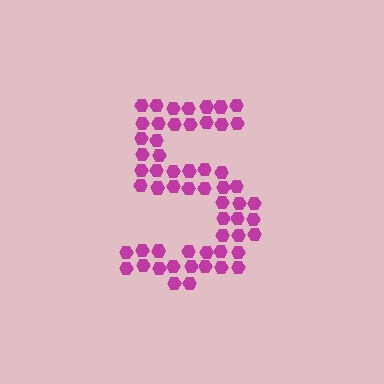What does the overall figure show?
The overall figure shows the digit 5.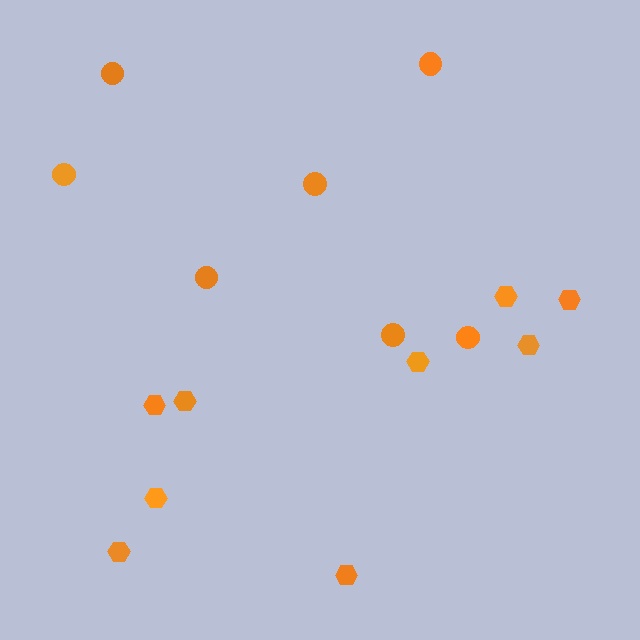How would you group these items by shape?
There are 2 groups: one group of circles (7) and one group of hexagons (9).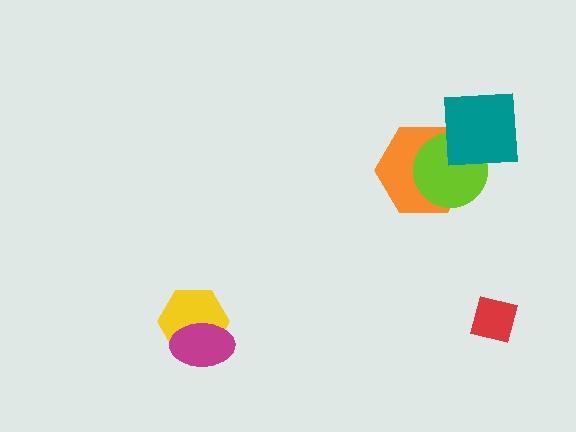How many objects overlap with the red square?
0 objects overlap with the red square.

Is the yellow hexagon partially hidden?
Yes, it is partially covered by another shape.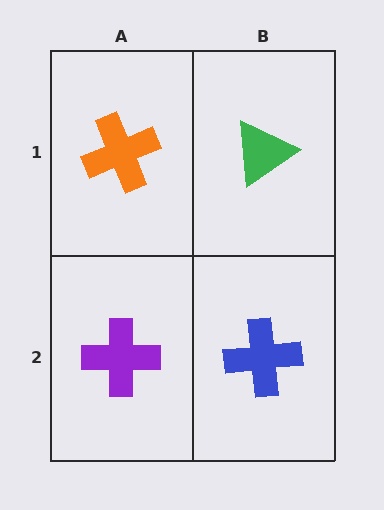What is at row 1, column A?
An orange cross.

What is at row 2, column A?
A purple cross.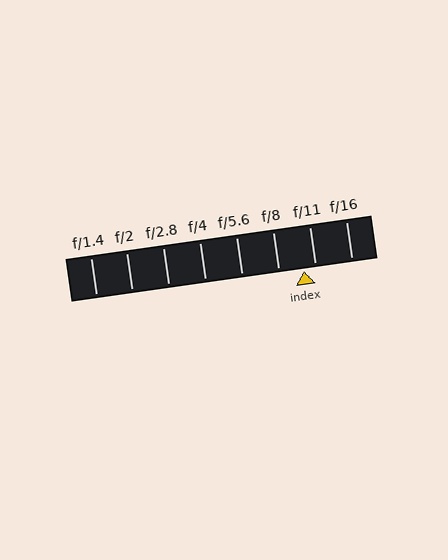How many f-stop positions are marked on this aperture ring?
There are 8 f-stop positions marked.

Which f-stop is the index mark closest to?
The index mark is closest to f/11.